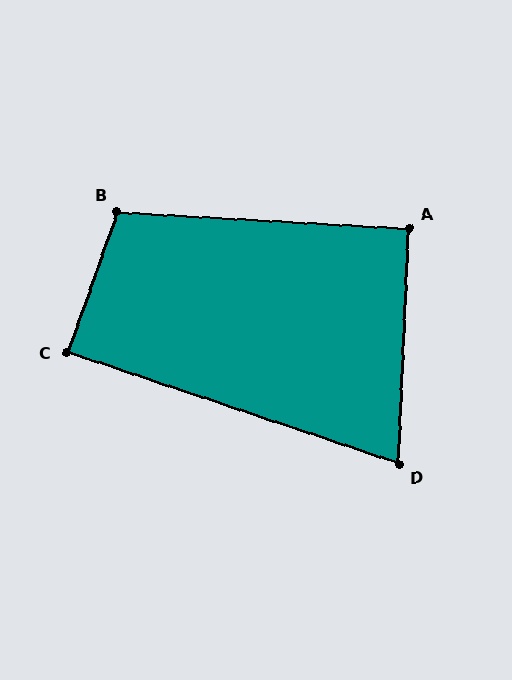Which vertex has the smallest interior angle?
D, at approximately 74 degrees.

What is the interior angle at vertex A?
Approximately 91 degrees (approximately right).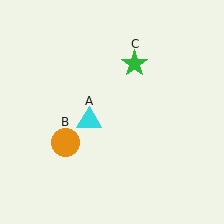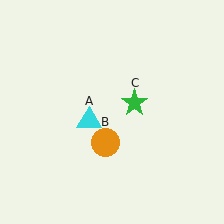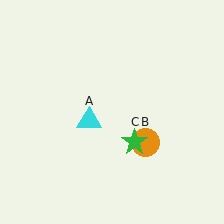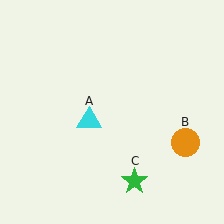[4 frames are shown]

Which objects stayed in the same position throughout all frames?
Cyan triangle (object A) remained stationary.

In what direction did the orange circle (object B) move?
The orange circle (object B) moved right.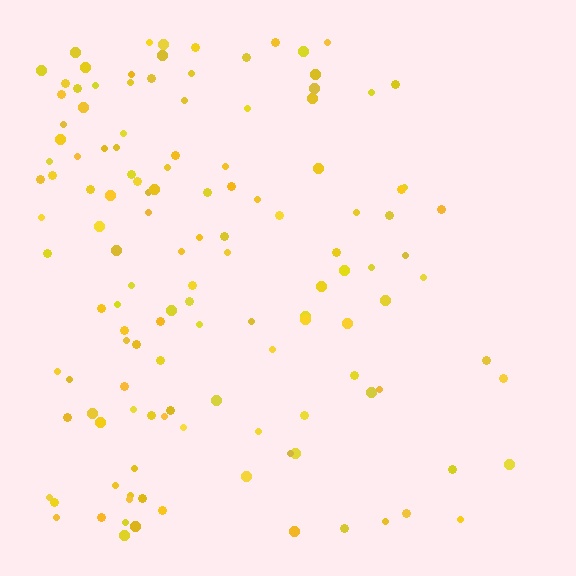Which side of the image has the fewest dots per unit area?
The right.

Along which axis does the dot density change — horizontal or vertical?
Horizontal.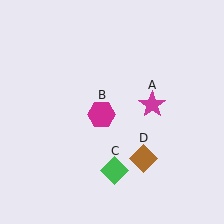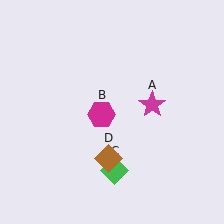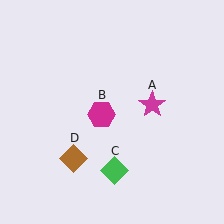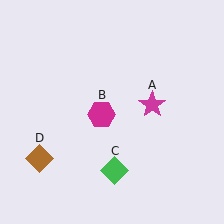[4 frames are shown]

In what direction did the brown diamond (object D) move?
The brown diamond (object D) moved left.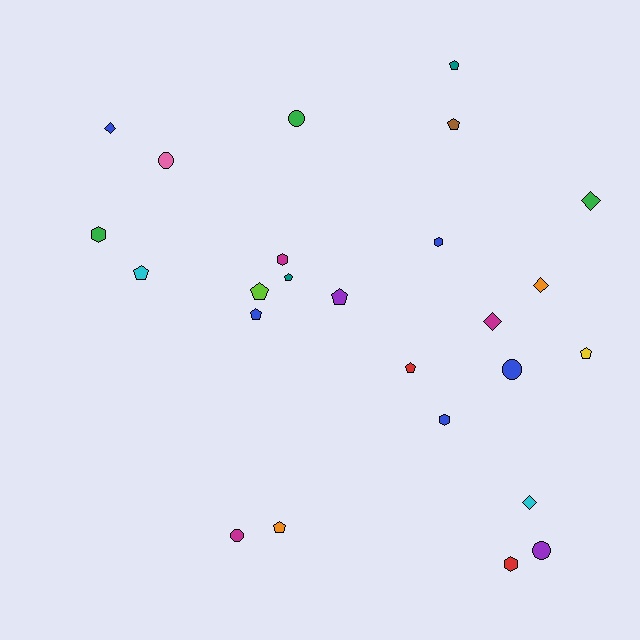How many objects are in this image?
There are 25 objects.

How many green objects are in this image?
There are 3 green objects.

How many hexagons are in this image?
There are 5 hexagons.